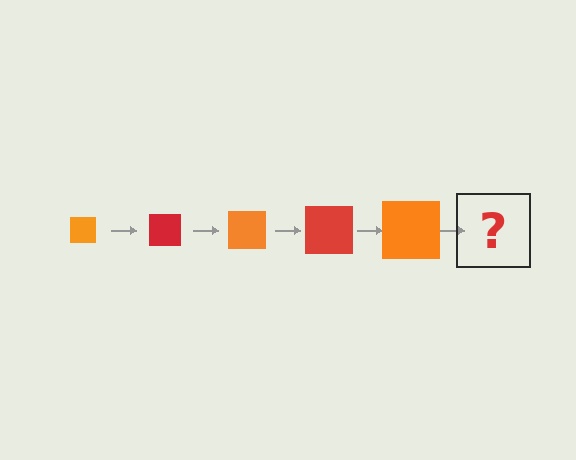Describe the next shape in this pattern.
It should be a red square, larger than the previous one.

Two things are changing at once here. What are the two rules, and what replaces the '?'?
The two rules are that the square grows larger each step and the color cycles through orange and red. The '?' should be a red square, larger than the previous one.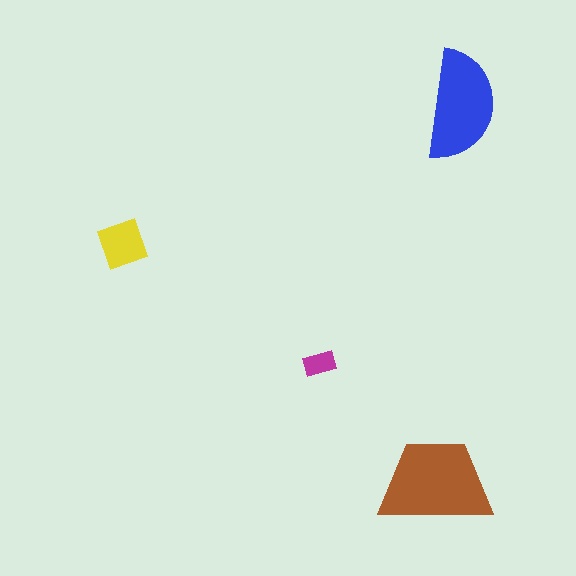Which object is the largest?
The brown trapezoid.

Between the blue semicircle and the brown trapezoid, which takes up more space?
The brown trapezoid.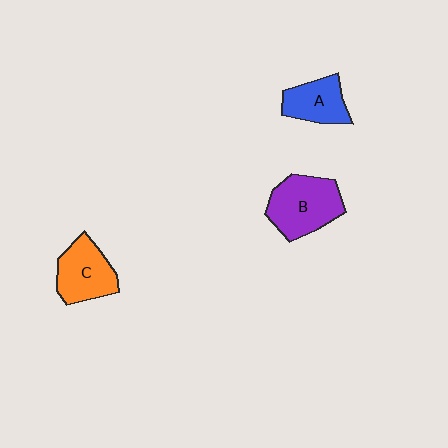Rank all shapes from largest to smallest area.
From largest to smallest: B (purple), C (orange), A (blue).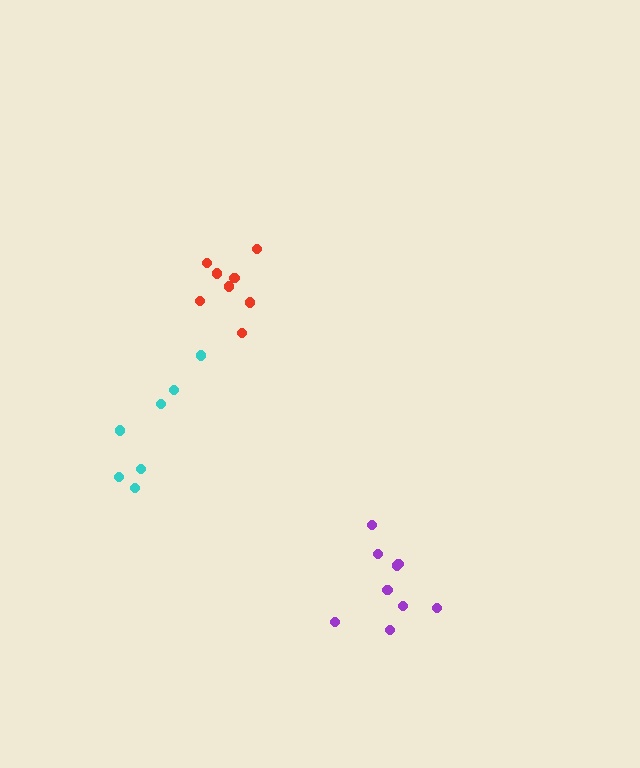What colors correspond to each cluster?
The clusters are colored: red, cyan, purple.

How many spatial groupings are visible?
There are 3 spatial groupings.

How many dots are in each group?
Group 1: 8 dots, Group 2: 7 dots, Group 3: 9 dots (24 total).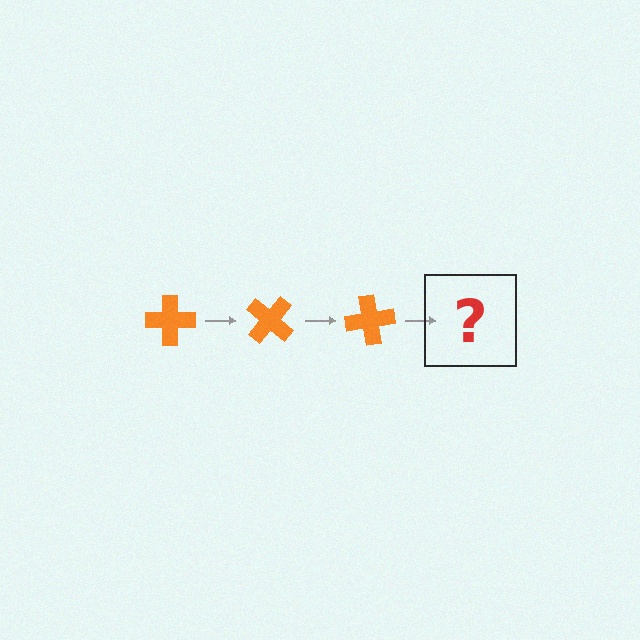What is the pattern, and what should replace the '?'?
The pattern is that the cross rotates 40 degrees each step. The '?' should be an orange cross rotated 120 degrees.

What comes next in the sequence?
The next element should be an orange cross rotated 120 degrees.